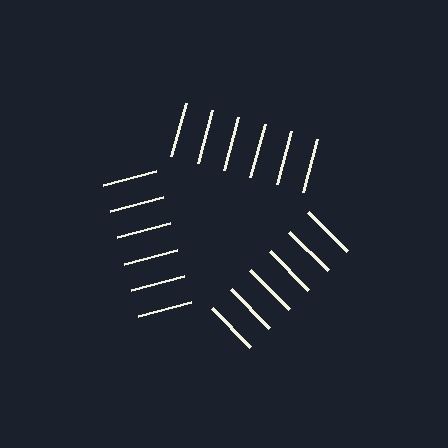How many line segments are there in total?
18 — 6 along each of the 3 edges.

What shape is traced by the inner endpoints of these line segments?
An illusory triangle — the line segments terminate on its edges but no continuous stroke is drawn.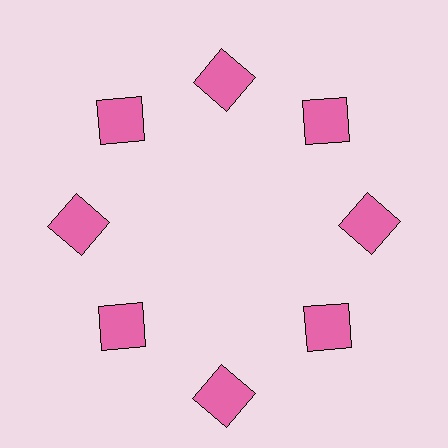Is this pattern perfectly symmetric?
No. The 8 pink squares are arranged in a ring, but one element near the 6 o'clock position is pushed outward from the center, breaking the 8-fold rotational symmetry.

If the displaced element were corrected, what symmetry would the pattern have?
It would have 8-fold rotational symmetry — the pattern would map onto itself every 45 degrees.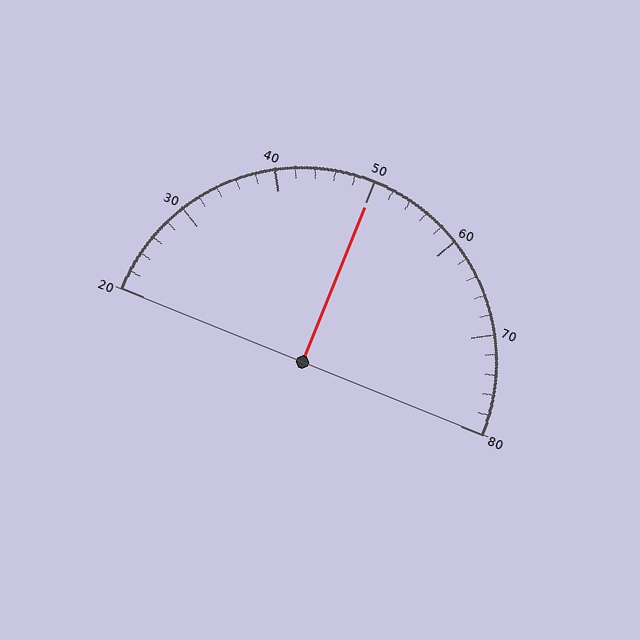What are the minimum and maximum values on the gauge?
The gauge ranges from 20 to 80.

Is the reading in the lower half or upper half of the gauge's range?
The reading is in the upper half of the range (20 to 80).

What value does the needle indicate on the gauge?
The needle indicates approximately 50.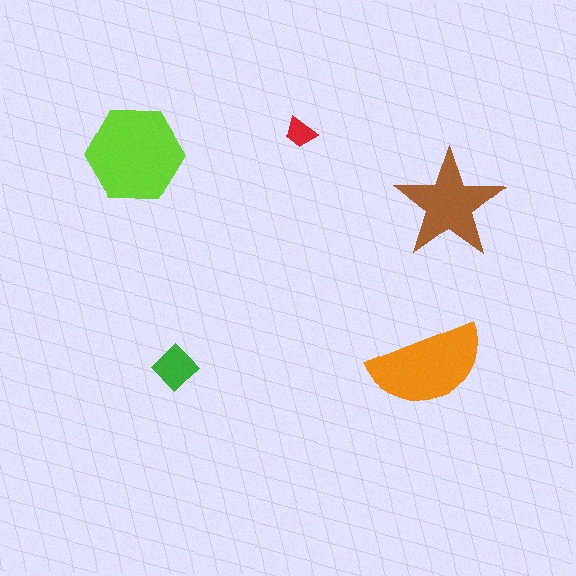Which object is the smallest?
The red trapezoid.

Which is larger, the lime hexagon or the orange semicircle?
The lime hexagon.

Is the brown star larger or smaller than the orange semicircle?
Smaller.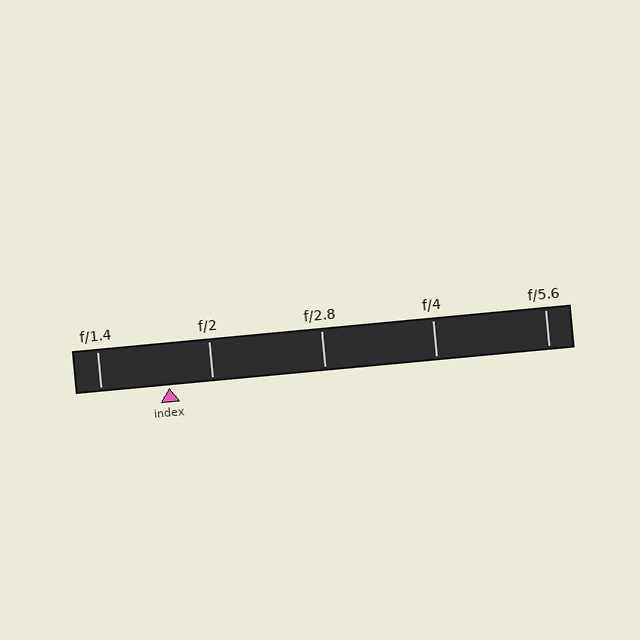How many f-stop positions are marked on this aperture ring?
There are 5 f-stop positions marked.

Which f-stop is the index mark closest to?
The index mark is closest to f/2.